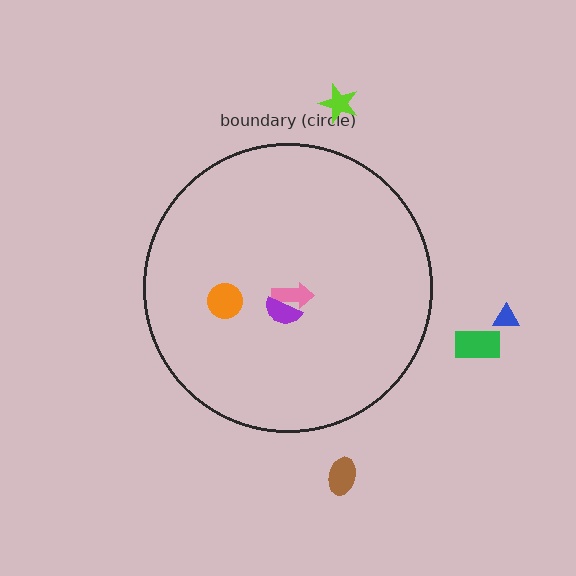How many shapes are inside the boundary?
3 inside, 4 outside.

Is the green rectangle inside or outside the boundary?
Outside.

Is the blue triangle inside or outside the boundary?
Outside.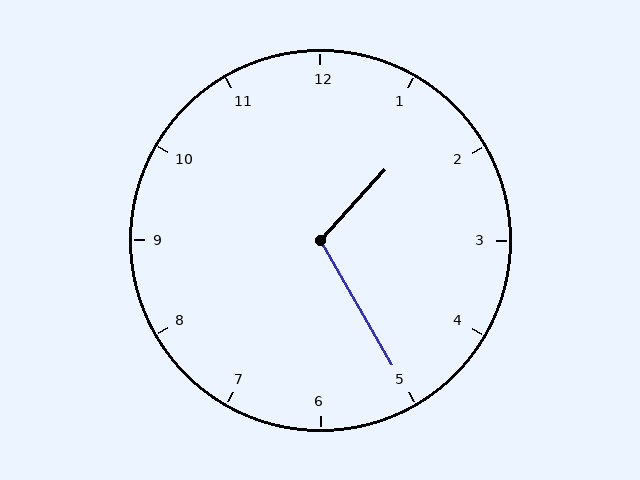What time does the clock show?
1:25.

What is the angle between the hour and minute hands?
Approximately 108 degrees.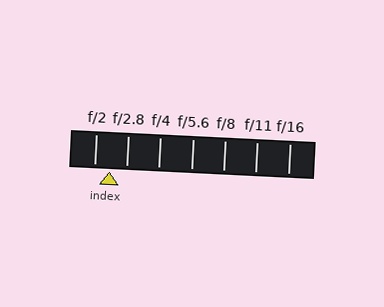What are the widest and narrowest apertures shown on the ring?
The widest aperture shown is f/2 and the narrowest is f/16.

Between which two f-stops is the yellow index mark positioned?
The index mark is between f/2 and f/2.8.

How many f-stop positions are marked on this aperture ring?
There are 7 f-stop positions marked.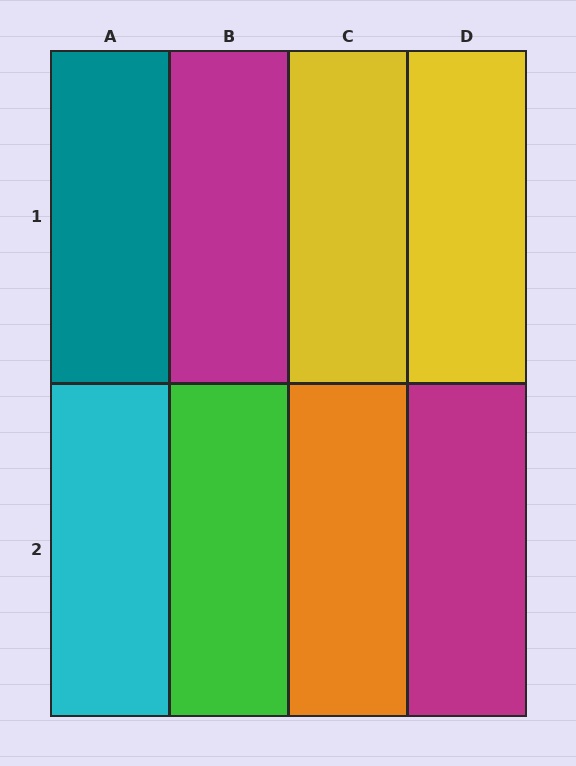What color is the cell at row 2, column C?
Orange.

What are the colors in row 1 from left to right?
Teal, magenta, yellow, yellow.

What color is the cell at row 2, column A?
Cyan.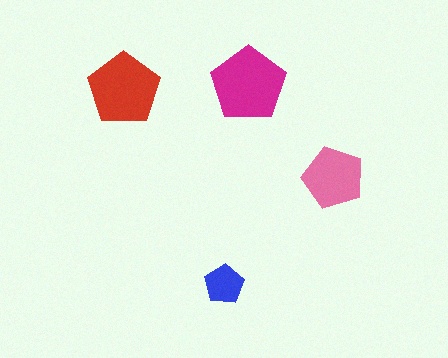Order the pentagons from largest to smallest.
the magenta one, the red one, the pink one, the blue one.